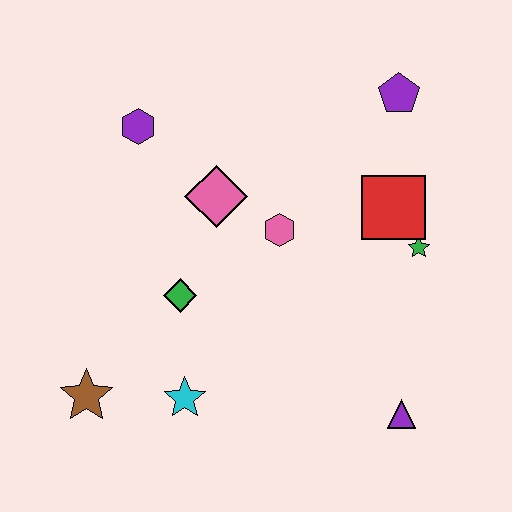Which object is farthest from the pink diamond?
The purple triangle is farthest from the pink diamond.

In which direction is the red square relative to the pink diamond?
The red square is to the right of the pink diamond.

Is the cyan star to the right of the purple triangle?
No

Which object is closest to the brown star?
The cyan star is closest to the brown star.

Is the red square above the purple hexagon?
No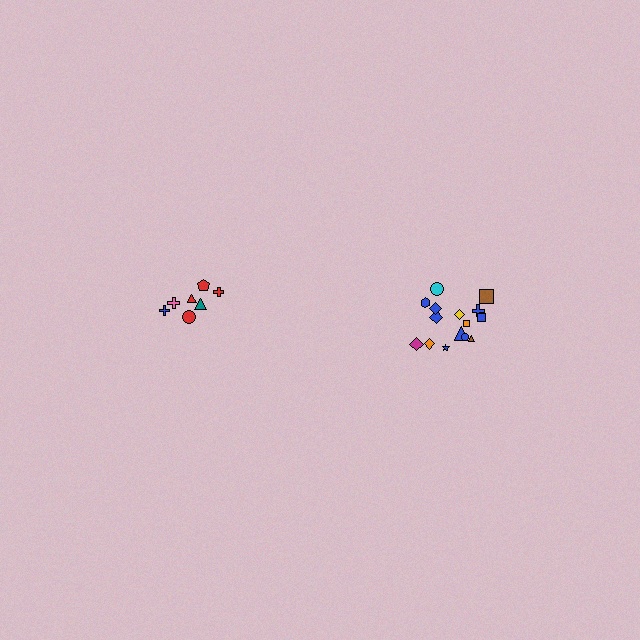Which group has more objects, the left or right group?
The right group.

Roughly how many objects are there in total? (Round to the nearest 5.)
Roughly 20 objects in total.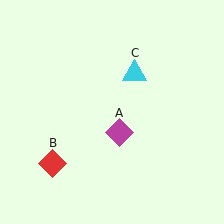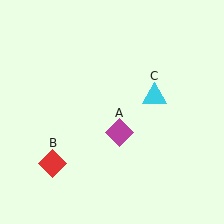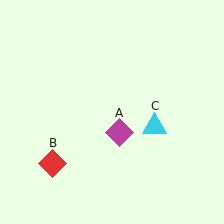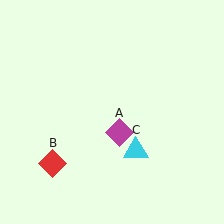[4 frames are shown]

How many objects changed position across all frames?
1 object changed position: cyan triangle (object C).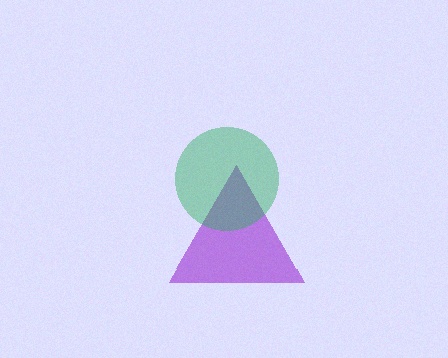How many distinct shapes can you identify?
There are 2 distinct shapes: a purple triangle, a green circle.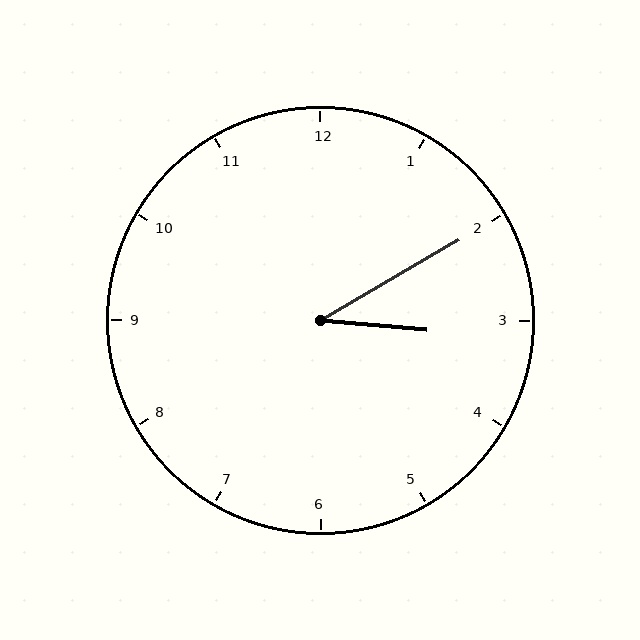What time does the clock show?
3:10.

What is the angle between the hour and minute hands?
Approximately 35 degrees.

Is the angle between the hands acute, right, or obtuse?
It is acute.